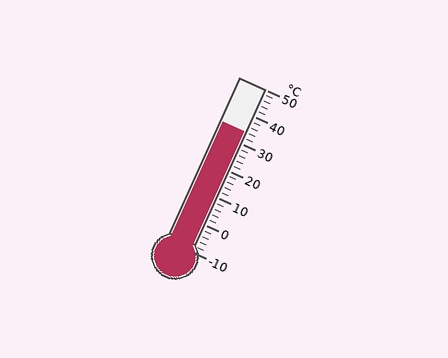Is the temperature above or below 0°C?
The temperature is above 0°C.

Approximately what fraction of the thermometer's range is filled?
The thermometer is filled to approximately 75% of its range.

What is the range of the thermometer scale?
The thermometer scale ranges from -10°C to 50°C.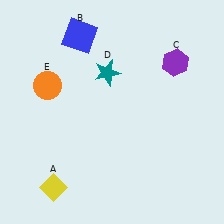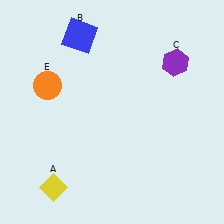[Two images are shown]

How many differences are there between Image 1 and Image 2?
There is 1 difference between the two images.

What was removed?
The teal star (D) was removed in Image 2.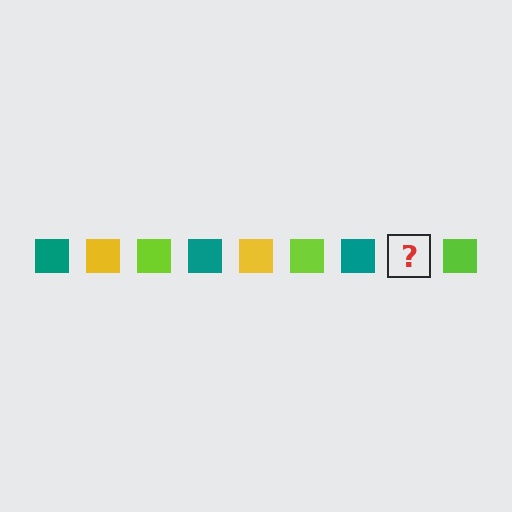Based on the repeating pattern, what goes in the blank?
The blank should be a yellow square.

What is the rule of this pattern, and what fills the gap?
The rule is that the pattern cycles through teal, yellow, lime squares. The gap should be filled with a yellow square.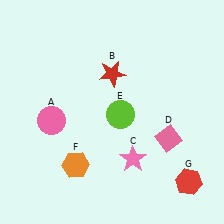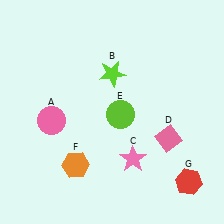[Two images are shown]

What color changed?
The star (B) changed from red in Image 1 to lime in Image 2.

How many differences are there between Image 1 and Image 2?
There is 1 difference between the two images.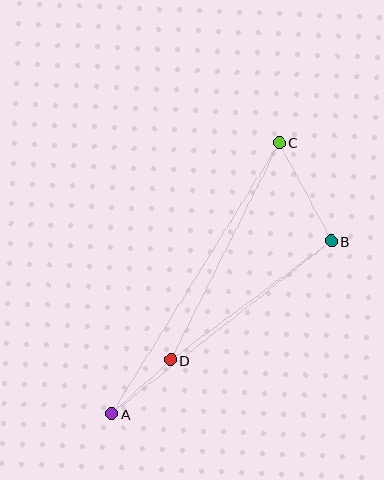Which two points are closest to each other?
Points A and D are closest to each other.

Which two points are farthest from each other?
Points A and C are farthest from each other.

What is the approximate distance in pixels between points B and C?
The distance between B and C is approximately 112 pixels.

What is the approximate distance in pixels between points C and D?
The distance between C and D is approximately 243 pixels.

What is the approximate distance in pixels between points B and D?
The distance between B and D is approximately 200 pixels.